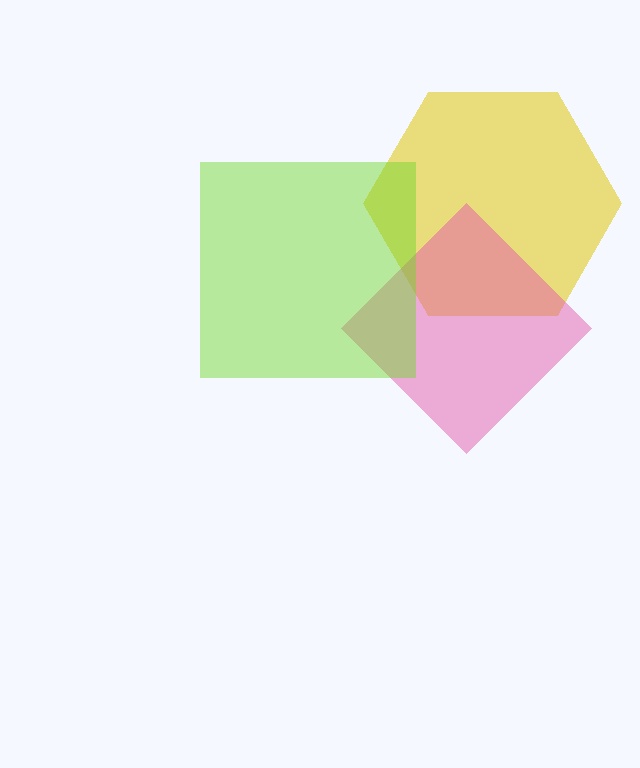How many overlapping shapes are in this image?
There are 3 overlapping shapes in the image.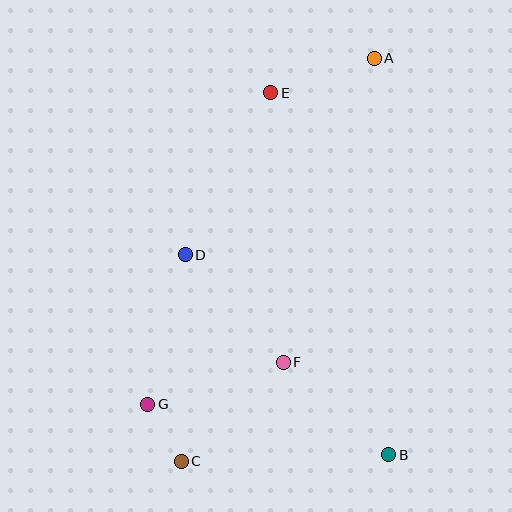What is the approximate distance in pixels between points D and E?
The distance between D and E is approximately 183 pixels.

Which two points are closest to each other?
Points C and G are closest to each other.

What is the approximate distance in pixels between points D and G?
The distance between D and G is approximately 154 pixels.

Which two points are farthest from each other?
Points A and C are farthest from each other.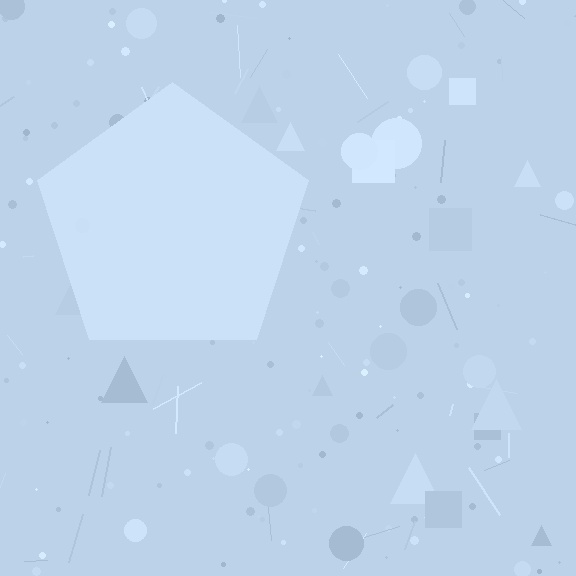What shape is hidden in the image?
A pentagon is hidden in the image.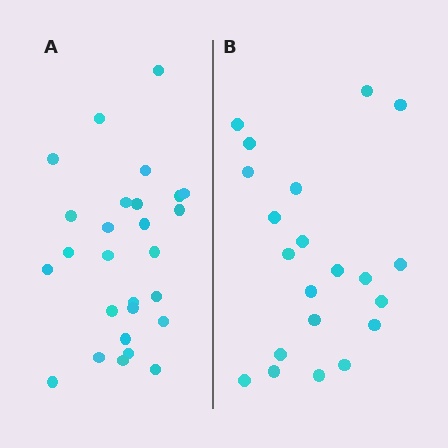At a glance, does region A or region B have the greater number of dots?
Region A (the left region) has more dots.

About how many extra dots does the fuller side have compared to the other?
Region A has about 6 more dots than region B.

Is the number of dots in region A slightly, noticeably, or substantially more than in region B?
Region A has noticeably more, but not dramatically so. The ratio is roughly 1.3 to 1.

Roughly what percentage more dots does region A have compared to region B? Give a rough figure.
About 30% more.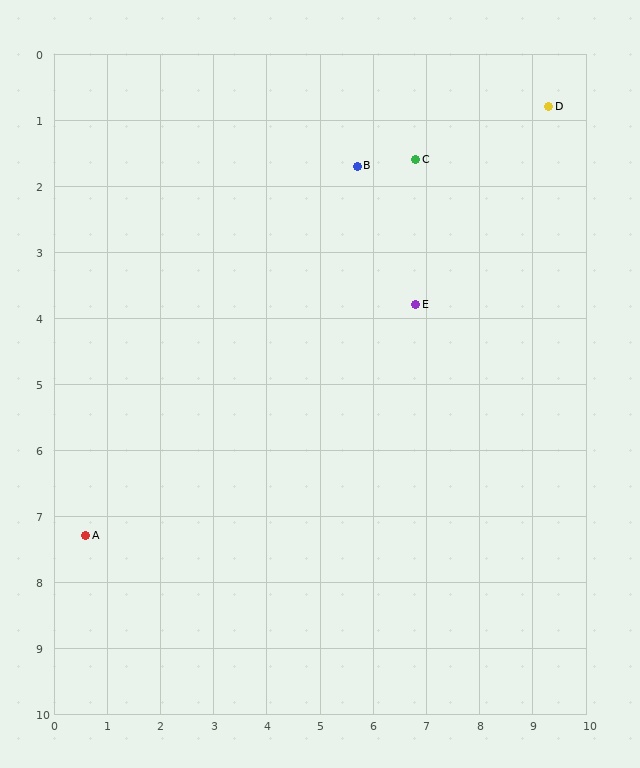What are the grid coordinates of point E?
Point E is at approximately (6.8, 3.8).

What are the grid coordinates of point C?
Point C is at approximately (6.8, 1.6).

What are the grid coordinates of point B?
Point B is at approximately (5.7, 1.7).